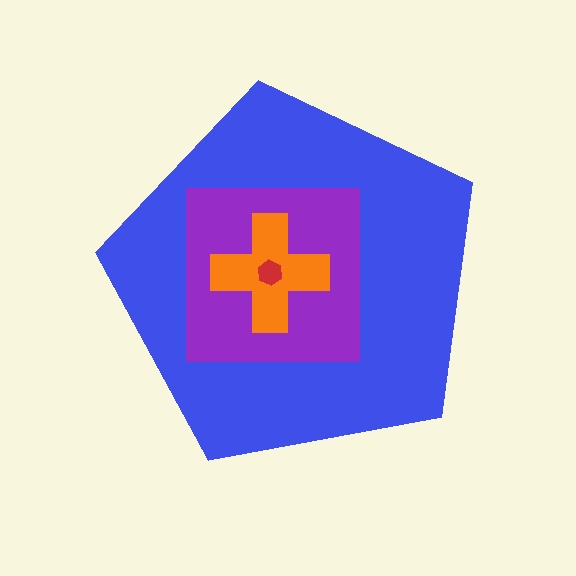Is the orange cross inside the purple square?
Yes.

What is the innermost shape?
The red hexagon.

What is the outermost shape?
The blue pentagon.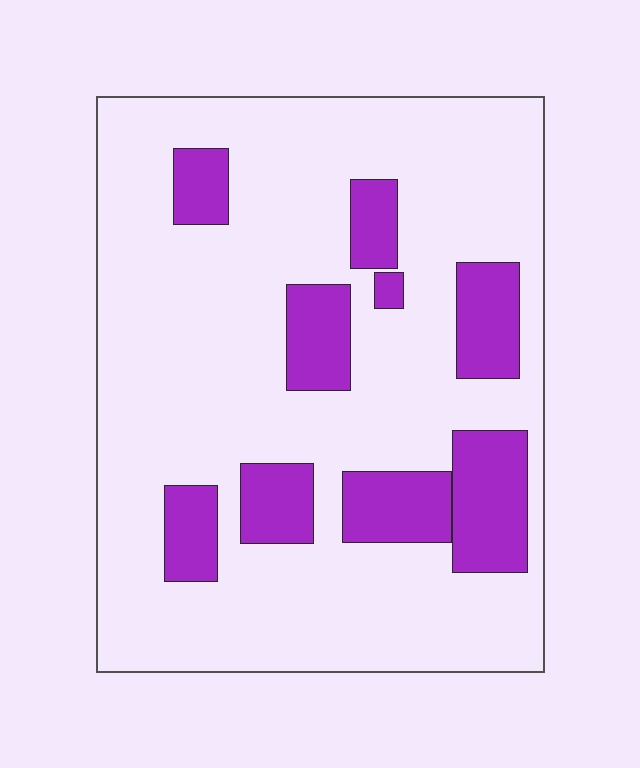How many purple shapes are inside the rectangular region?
9.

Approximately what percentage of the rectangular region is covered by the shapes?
Approximately 20%.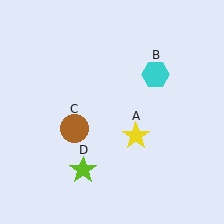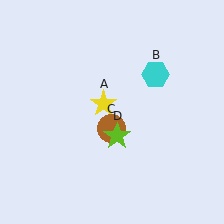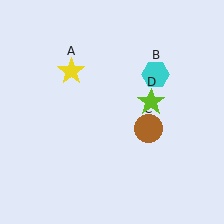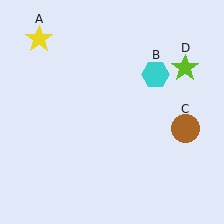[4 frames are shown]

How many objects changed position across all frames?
3 objects changed position: yellow star (object A), brown circle (object C), lime star (object D).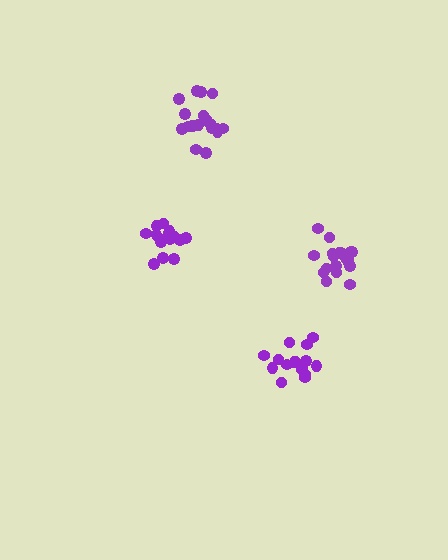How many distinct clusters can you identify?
There are 4 distinct clusters.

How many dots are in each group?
Group 1: 19 dots, Group 2: 15 dots, Group 3: 17 dots, Group 4: 19 dots (70 total).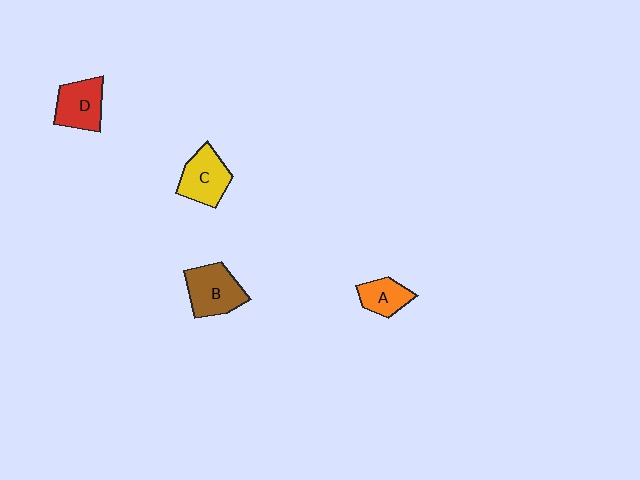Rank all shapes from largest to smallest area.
From largest to smallest: B (brown), C (yellow), D (red), A (orange).